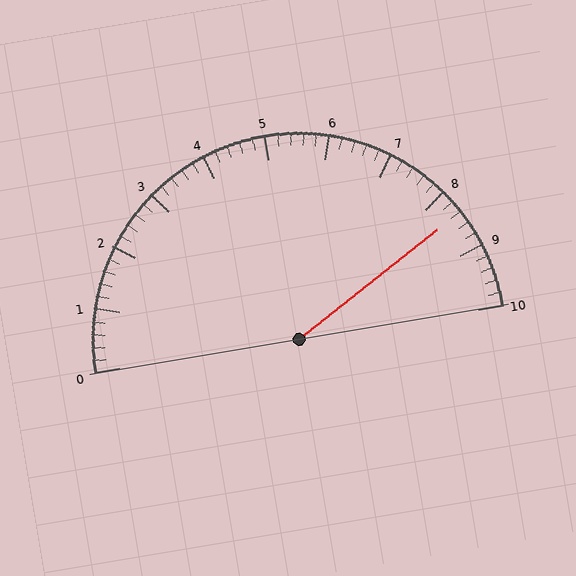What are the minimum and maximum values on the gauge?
The gauge ranges from 0 to 10.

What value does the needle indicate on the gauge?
The needle indicates approximately 8.4.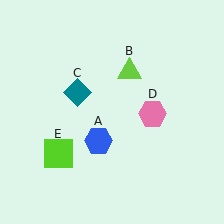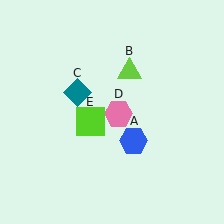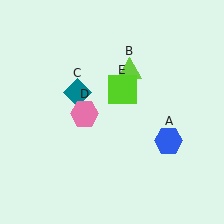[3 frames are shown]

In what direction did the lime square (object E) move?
The lime square (object E) moved up and to the right.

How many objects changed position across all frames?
3 objects changed position: blue hexagon (object A), pink hexagon (object D), lime square (object E).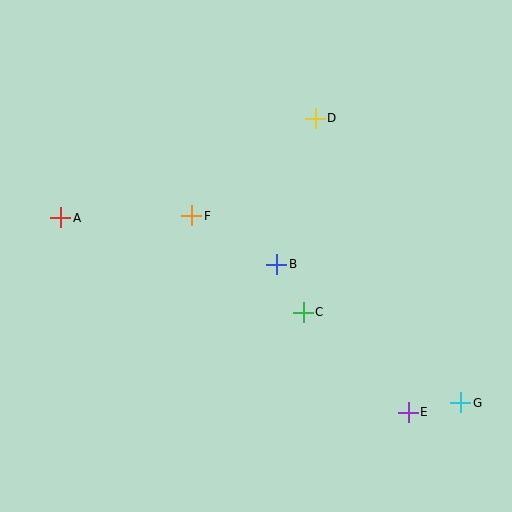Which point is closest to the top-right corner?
Point D is closest to the top-right corner.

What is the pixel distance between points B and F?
The distance between B and F is 98 pixels.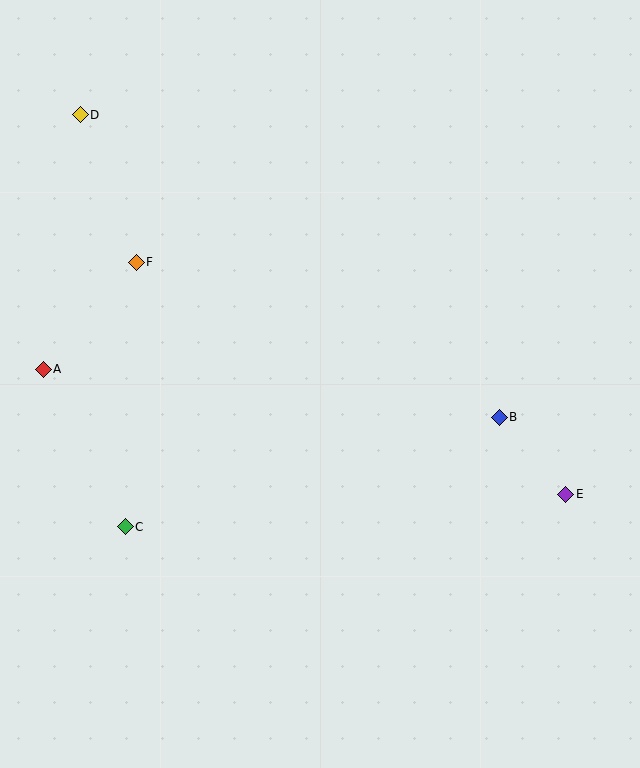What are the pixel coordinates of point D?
Point D is at (80, 115).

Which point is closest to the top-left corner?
Point D is closest to the top-left corner.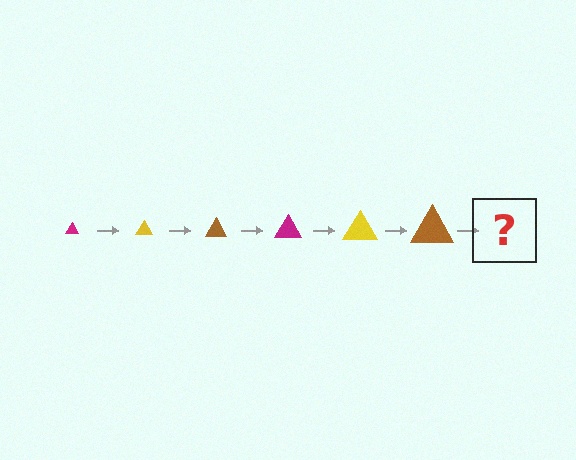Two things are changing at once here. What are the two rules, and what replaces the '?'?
The two rules are that the triangle grows larger each step and the color cycles through magenta, yellow, and brown. The '?' should be a magenta triangle, larger than the previous one.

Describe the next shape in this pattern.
It should be a magenta triangle, larger than the previous one.